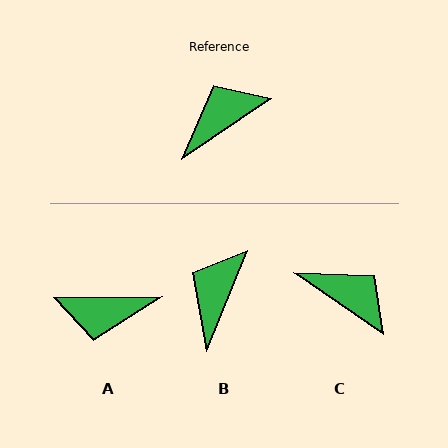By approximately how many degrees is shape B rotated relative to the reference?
Approximately 34 degrees counter-clockwise.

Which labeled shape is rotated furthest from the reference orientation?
A, about 146 degrees away.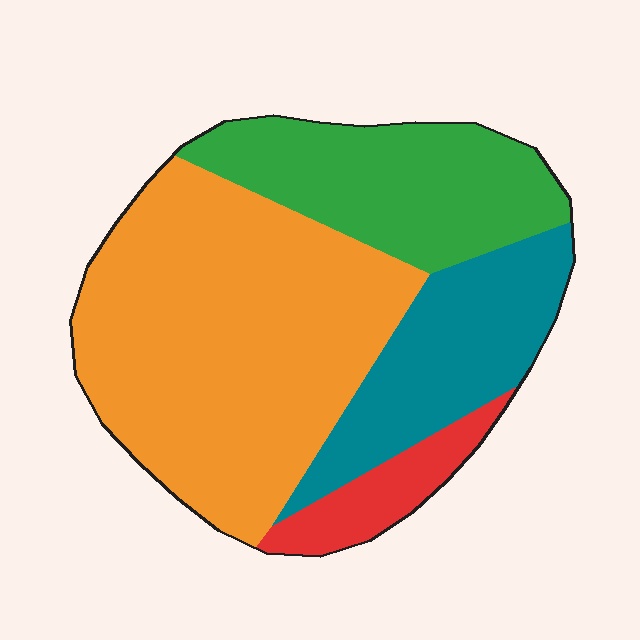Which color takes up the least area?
Red, at roughly 10%.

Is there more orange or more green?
Orange.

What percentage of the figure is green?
Green takes up between a sixth and a third of the figure.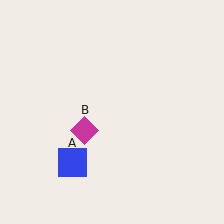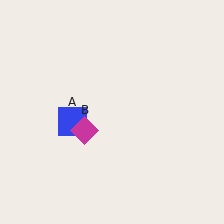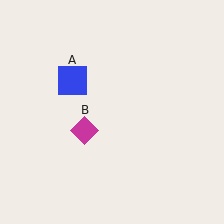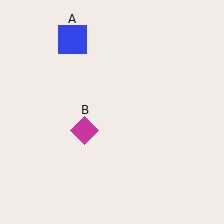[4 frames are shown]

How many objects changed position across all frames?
1 object changed position: blue square (object A).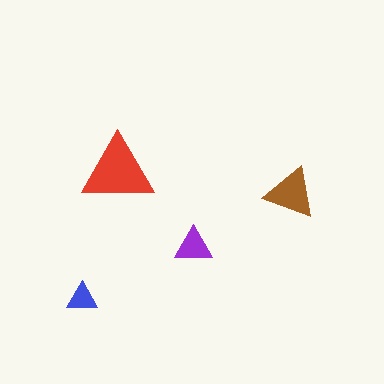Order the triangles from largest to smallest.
the red one, the brown one, the purple one, the blue one.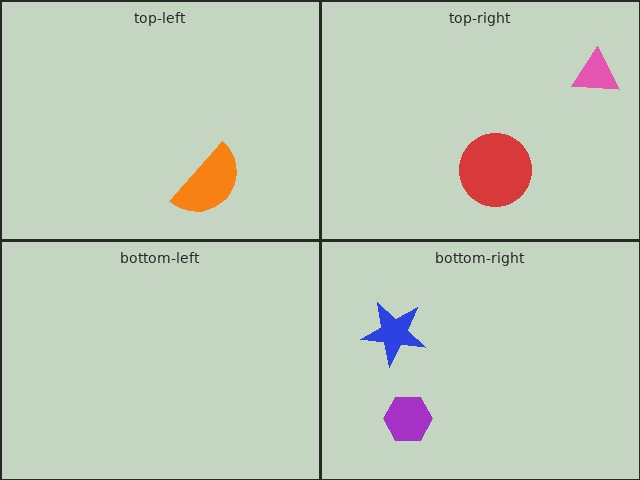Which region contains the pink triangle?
The top-right region.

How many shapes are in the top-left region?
1.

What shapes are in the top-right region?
The red circle, the pink triangle.